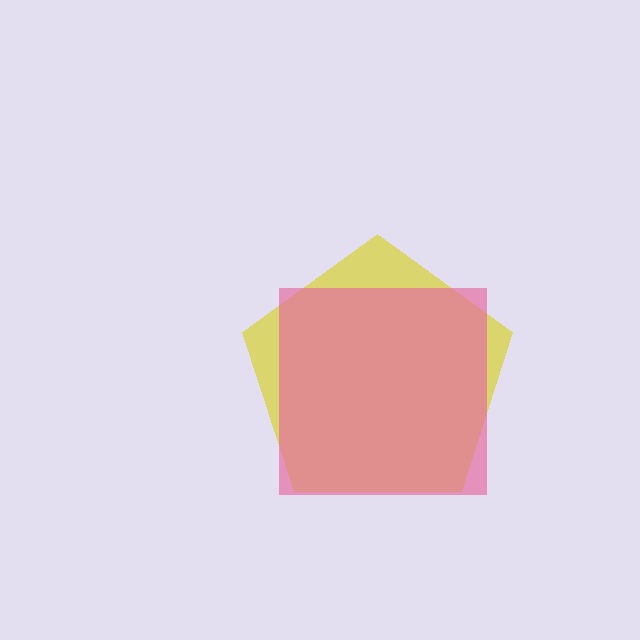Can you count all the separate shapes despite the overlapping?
Yes, there are 2 separate shapes.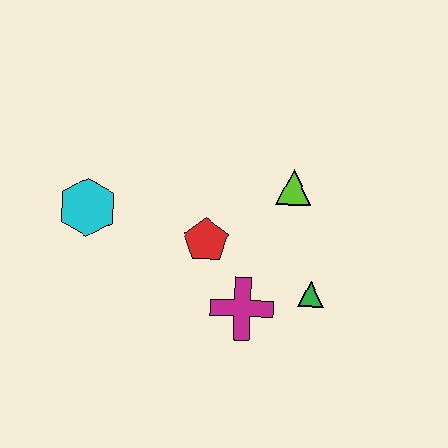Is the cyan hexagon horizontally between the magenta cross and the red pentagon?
No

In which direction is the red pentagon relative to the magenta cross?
The red pentagon is above the magenta cross.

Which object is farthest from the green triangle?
The cyan hexagon is farthest from the green triangle.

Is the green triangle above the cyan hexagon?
No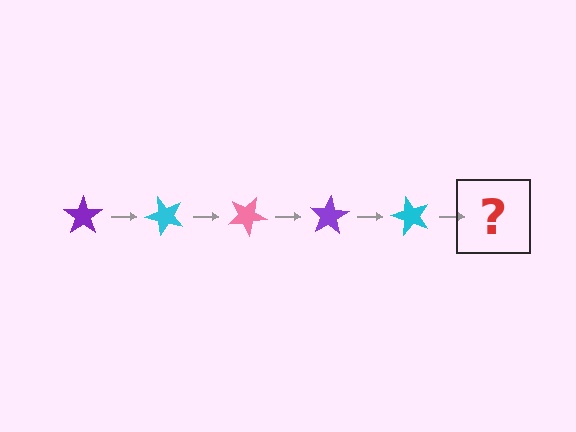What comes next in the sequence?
The next element should be a pink star, rotated 250 degrees from the start.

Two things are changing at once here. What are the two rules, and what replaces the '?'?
The two rules are that it rotates 50 degrees each step and the color cycles through purple, cyan, and pink. The '?' should be a pink star, rotated 250 degrees from the start.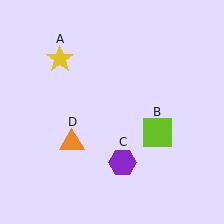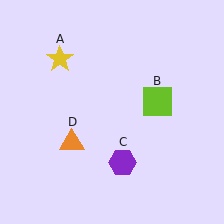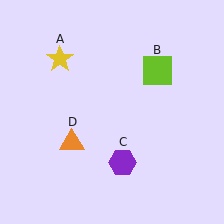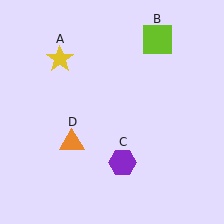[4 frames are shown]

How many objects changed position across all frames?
1 object changed position: lime square (object B).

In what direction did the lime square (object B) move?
The lime square (object B) moved up.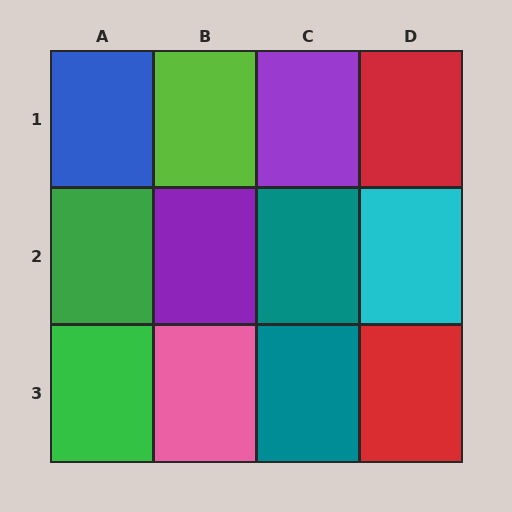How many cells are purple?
2 cells are purple.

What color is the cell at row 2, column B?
Purple.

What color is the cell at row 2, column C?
Teal.